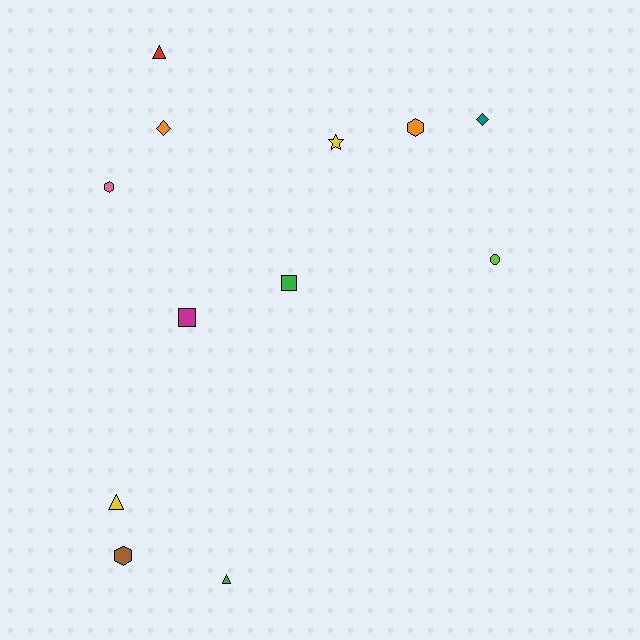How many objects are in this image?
There are 12 objects.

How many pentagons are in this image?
There are no pentagons.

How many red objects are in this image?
There is 1 red object.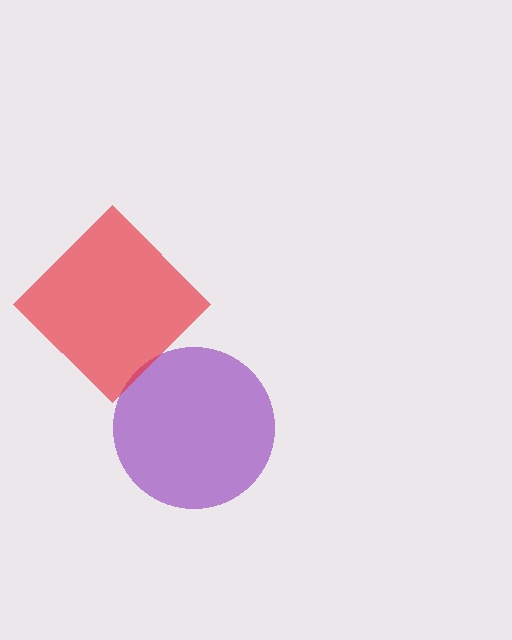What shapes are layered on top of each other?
The layered shapes are: a purple circle, a red diamond.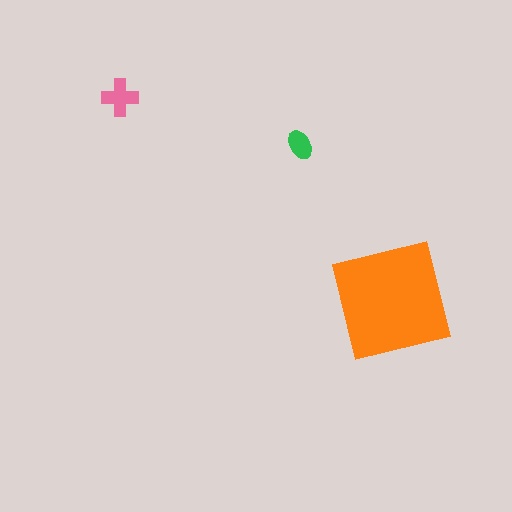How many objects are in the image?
There are 3 objects in the image.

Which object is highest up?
The pink cross is topmost.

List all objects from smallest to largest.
The green ellipse, the pink cross, the orange square.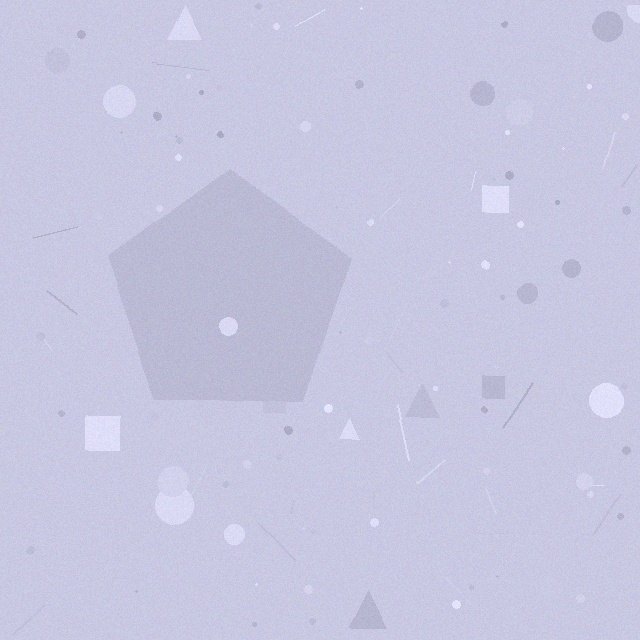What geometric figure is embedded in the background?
A pentagon is embedded in the background.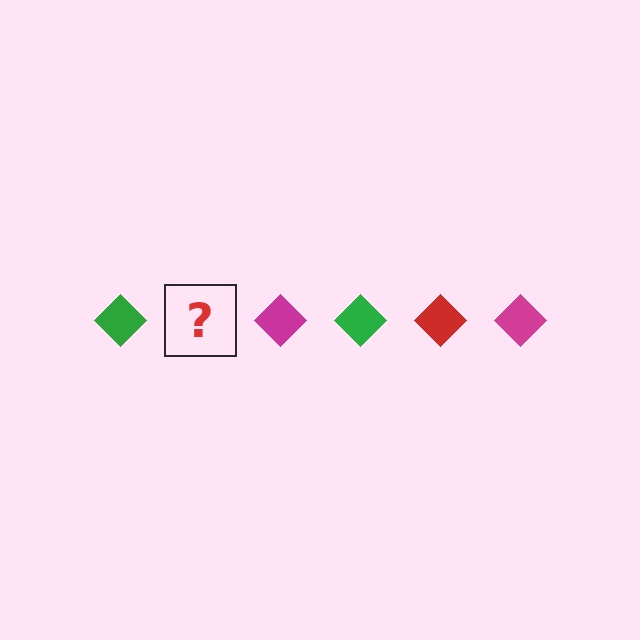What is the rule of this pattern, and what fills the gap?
The rule is that the pattern cycles through green, red, magenta diamonds. The gap should be filled with a red diamond.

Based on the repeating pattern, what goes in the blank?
The blank should be a red diamond.